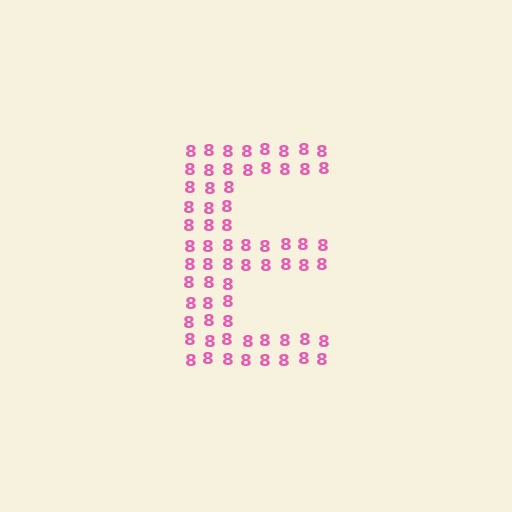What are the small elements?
The small elements are digit 8's.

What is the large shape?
The large shape is the letter E.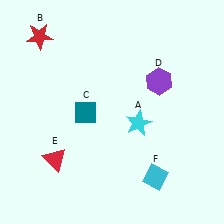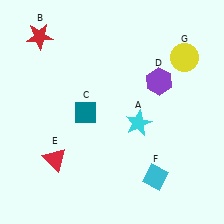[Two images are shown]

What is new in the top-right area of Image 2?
A yellow circle (G) was added in the top-right area of Image 2.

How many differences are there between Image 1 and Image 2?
There is 1 difference between the two images.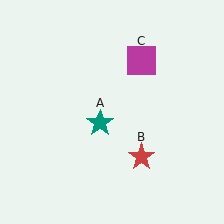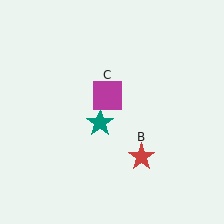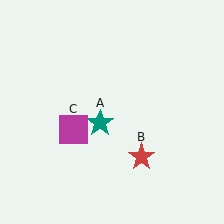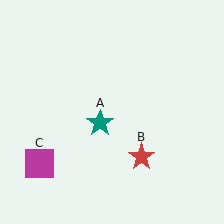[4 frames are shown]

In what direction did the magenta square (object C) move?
The magenta square (object C) moved down and to the left.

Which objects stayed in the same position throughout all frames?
Teal star (object A) and red star (object B) remained stationary.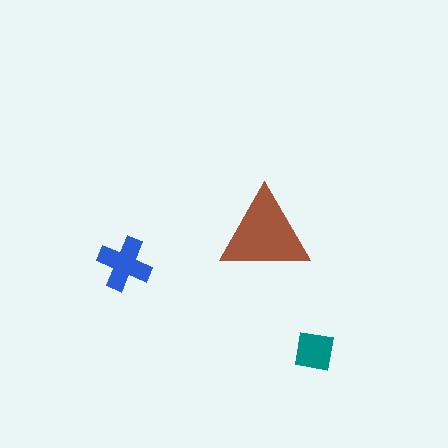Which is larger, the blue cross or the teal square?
The blue cross.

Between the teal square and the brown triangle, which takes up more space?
The brown triangle.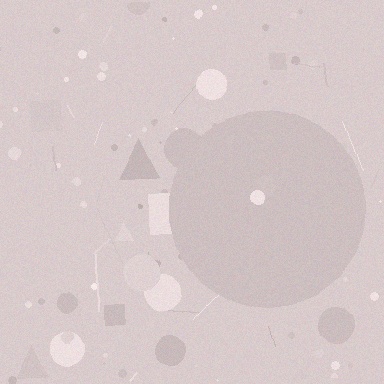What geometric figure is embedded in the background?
A circle is embedded in the background.